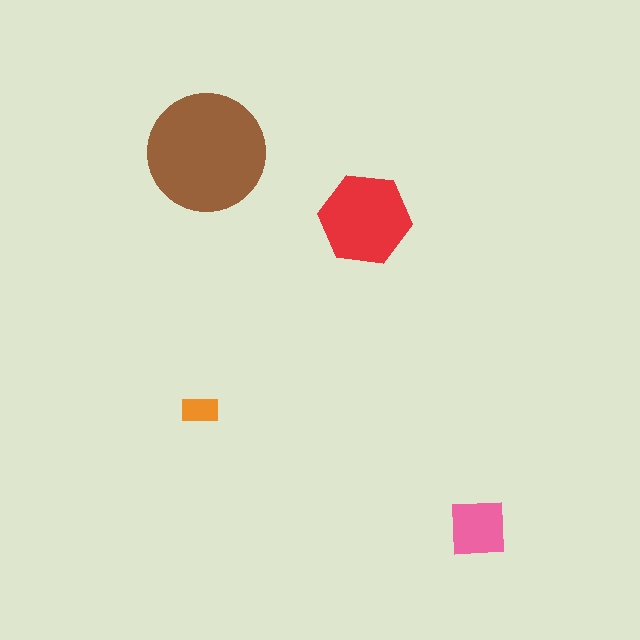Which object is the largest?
The brown circle.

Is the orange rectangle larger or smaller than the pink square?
Smaller.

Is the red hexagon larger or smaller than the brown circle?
Smaller.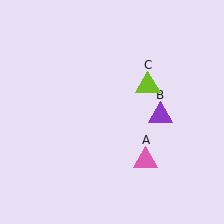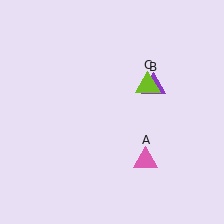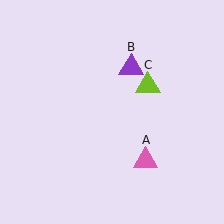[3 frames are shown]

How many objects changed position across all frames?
1 object changed position: purple triangle (object B).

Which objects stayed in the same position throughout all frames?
Pink triangle (object A) and lime triangle (object C) remained stationary.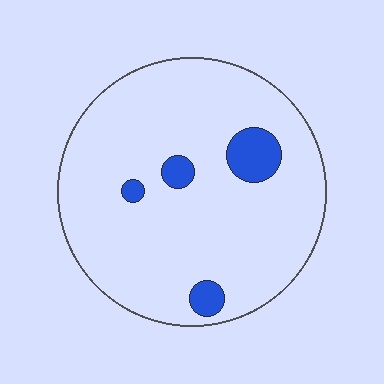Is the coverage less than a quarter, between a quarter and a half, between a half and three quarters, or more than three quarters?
Less than a quarter.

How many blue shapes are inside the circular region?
4.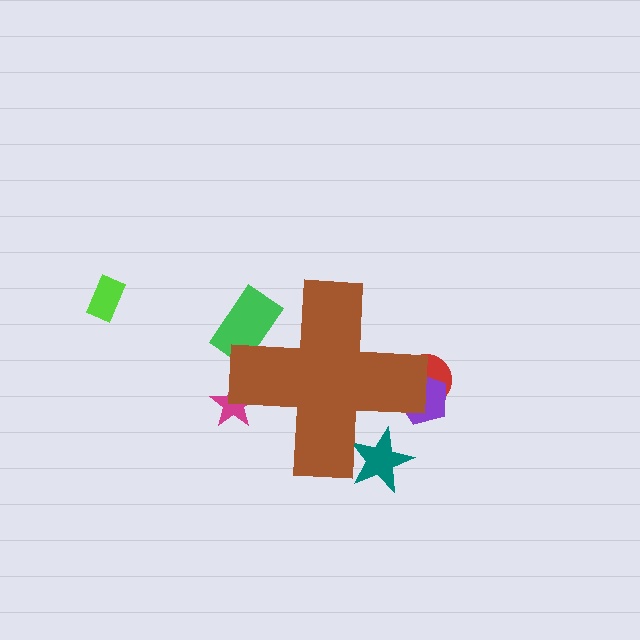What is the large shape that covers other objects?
A brown cross.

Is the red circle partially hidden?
Yes, the red circle is partially hidden behind the brown cross.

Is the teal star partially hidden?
Yes, the teal star is partially hidden behind the brown cross.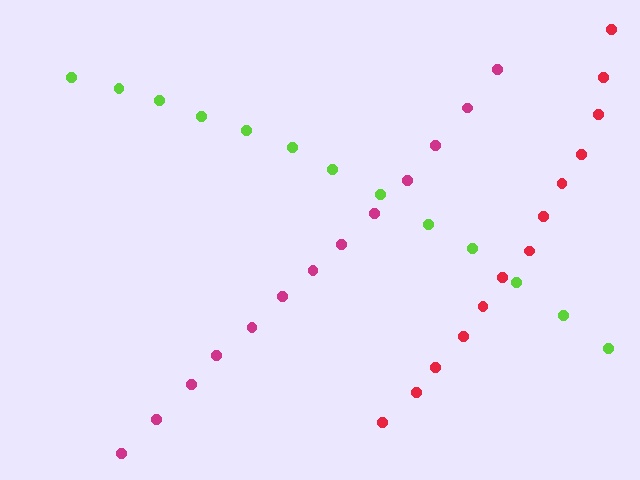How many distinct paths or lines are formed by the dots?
There are 3 distinct paths.